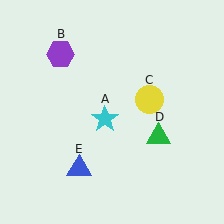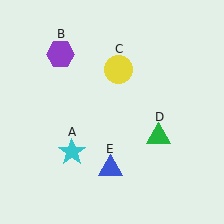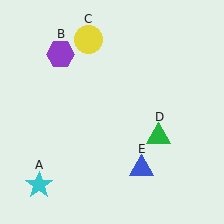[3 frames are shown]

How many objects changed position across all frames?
3 objects changed position: cyan star (object A), yellow circle (object C), blue triangle (object E).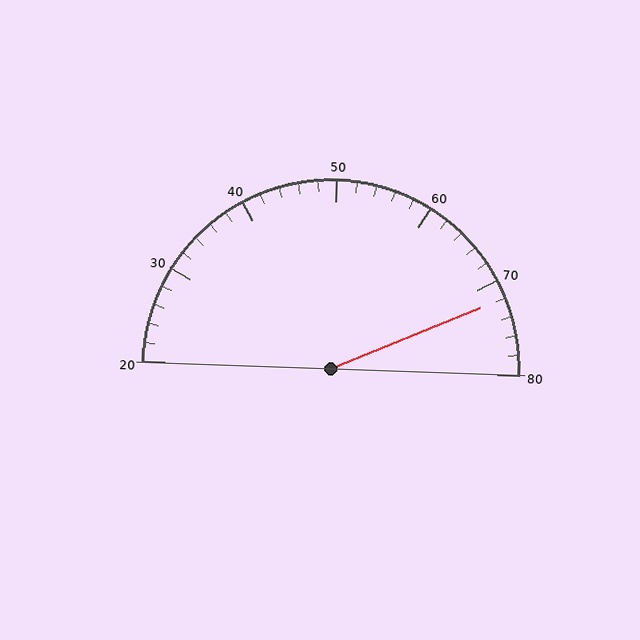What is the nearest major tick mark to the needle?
The nearest major tick mark is 70.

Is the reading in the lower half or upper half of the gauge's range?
The reading is in the upper half of the range (20 to 80).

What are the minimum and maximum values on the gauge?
The gauge ranges from 20 to 80.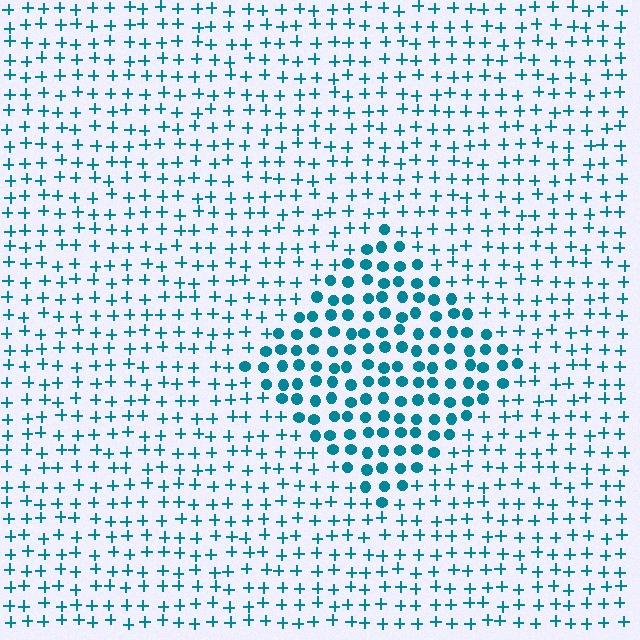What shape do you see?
I see a diamond.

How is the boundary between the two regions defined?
The boundary is defined by a change in element shape: circles inside vs. plus signs outside. All elements share the same color and spacing.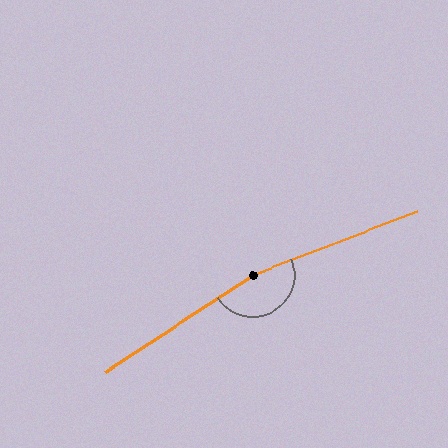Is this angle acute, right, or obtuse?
It is obtuse.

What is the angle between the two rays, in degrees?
Approximately 168 degrees.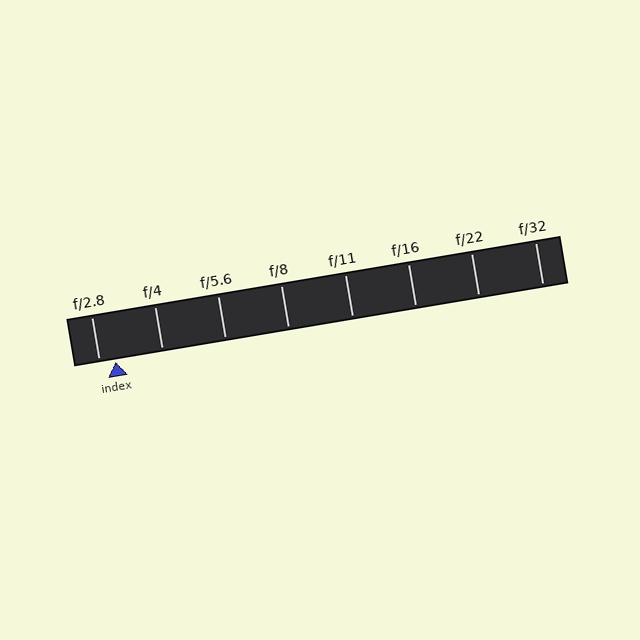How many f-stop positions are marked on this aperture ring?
There are 8 f-stop positions marked.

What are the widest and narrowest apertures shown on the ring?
The widest aperture shown is f/2.8 and the narrowest is f/32.